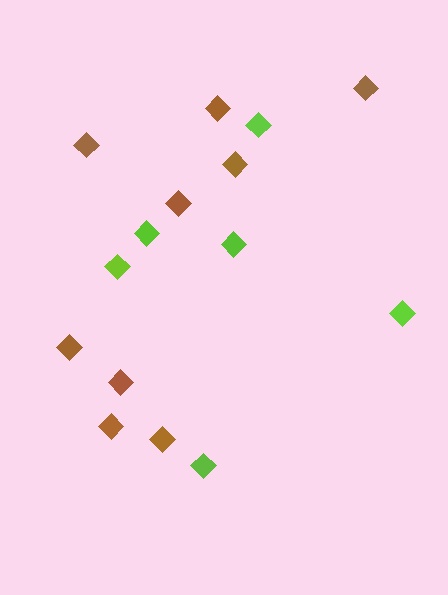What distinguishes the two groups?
There are 2 groups: one group of lime diamonds (6) and one group of brown diamonds (9).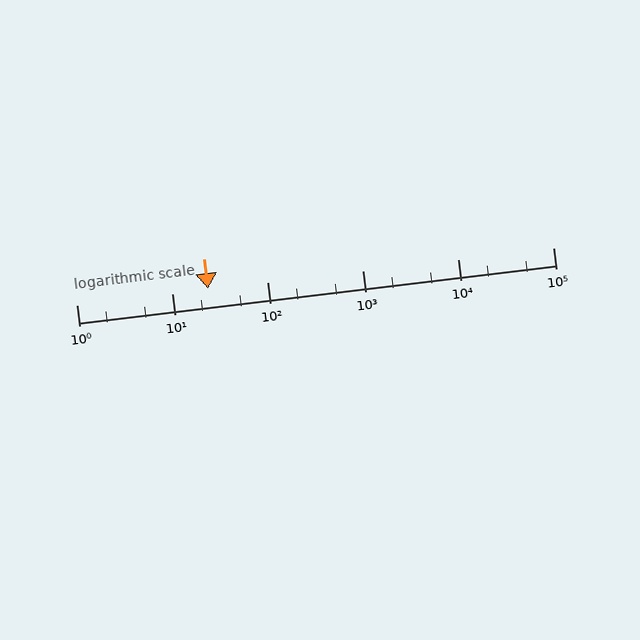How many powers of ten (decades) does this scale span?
The scale spans 5 decades, from 1 to 100000.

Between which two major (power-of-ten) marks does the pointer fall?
The pointer is between 10 and 100.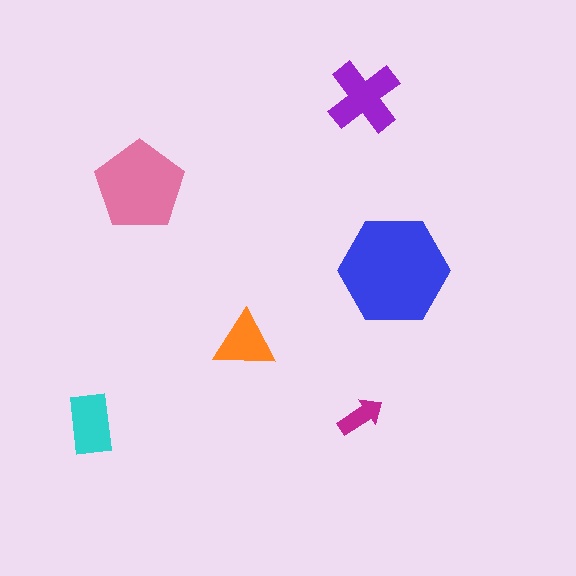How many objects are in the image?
There are 6 objects in the image.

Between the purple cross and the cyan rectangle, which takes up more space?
The purple cross.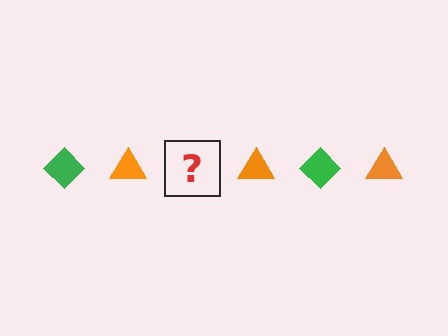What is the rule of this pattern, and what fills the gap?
The rule is that the pattern alternates between green diamond and orange triangle. The gap should be filled with a green diamond.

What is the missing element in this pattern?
The missing element is a green diamond.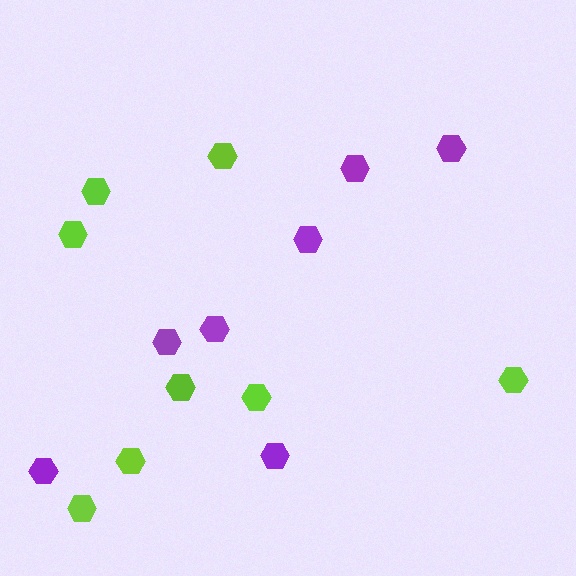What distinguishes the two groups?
There are 2 groups: one group of lime hexagons (8) and one group of purple hexagons (7).